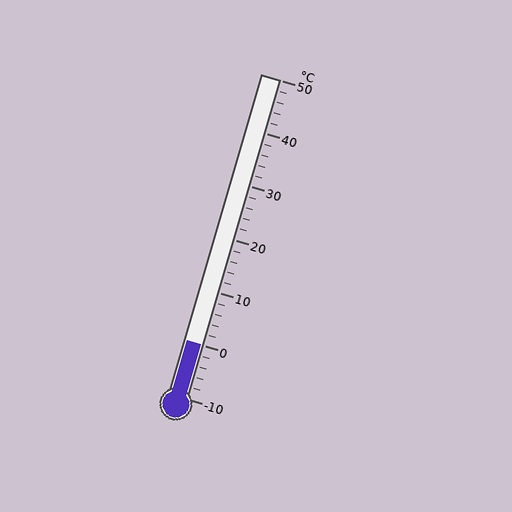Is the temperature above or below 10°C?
The temperature is below 10°C.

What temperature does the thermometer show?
The thermometer shows approximately 0°C.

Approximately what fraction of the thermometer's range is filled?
The thermometer is filled to approximately 15% of its range.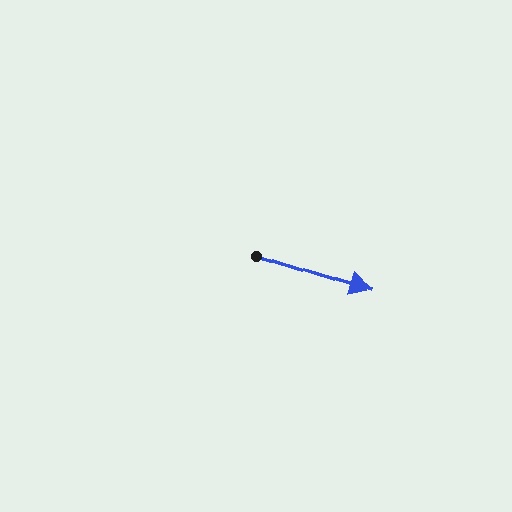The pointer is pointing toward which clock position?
Roughly 4 o'clock.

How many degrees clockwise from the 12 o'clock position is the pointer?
Approximately 108 degrees.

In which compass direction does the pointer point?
East.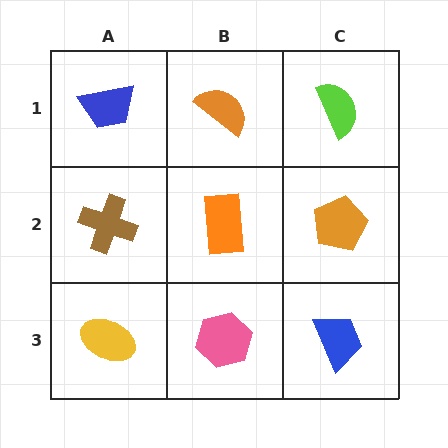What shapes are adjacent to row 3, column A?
A brown cross (row 2, column A), a pink hexagon (row 3, column B).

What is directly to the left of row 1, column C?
An orange semicircle.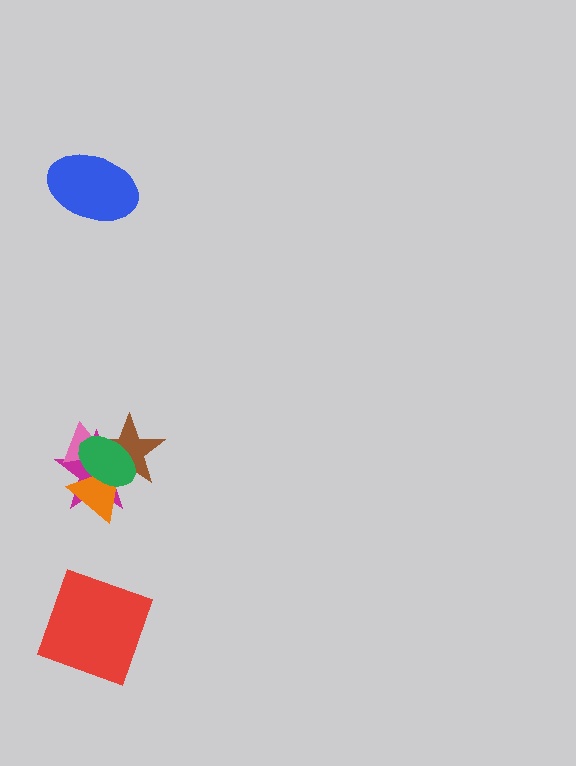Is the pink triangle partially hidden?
Yes, it is partially covered by another shape.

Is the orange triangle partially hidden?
Yes, it is partially covered by another shape.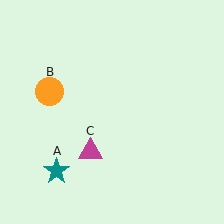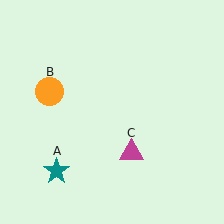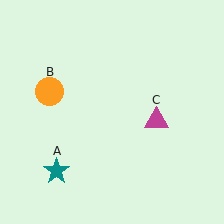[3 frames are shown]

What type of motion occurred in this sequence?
The magenta triangle (object C) rotated counterclockwise around the center of the scene.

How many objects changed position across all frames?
1 object changed position: magenta triangle (object C).